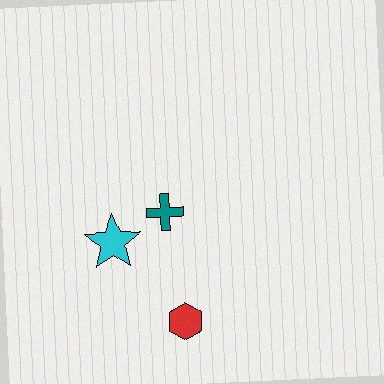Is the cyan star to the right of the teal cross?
No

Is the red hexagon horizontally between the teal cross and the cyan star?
No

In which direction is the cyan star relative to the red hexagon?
The cyan star is above the red hexagon.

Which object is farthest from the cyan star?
The red hexagon is farthest from the cyan star.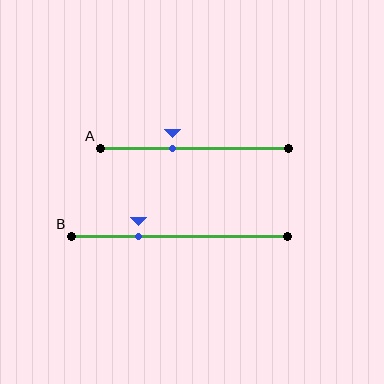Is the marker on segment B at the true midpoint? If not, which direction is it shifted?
No, the marker on segment B is shifted to the left by about 19% of the segment length.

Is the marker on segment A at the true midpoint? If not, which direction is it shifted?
No, the marker on segment A is shifted to the left by about 12% of the segment length.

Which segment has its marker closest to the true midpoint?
Segment A has its marker closest to the true midpoint.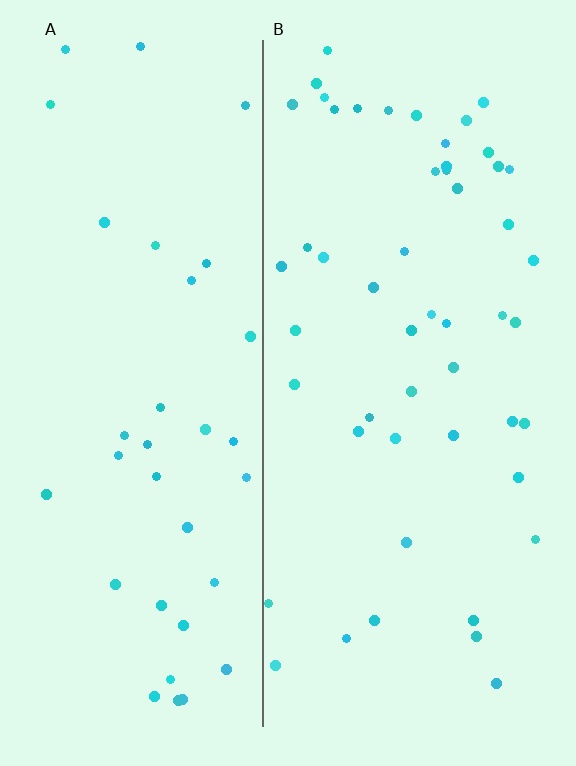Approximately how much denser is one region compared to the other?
Approximately 1.5× — region B over region A.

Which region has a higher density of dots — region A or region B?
B (the right).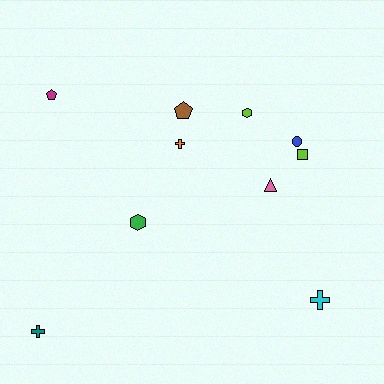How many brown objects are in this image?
There is 1 brown object.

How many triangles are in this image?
There is 1 triangle.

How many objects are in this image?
There are 10 objects.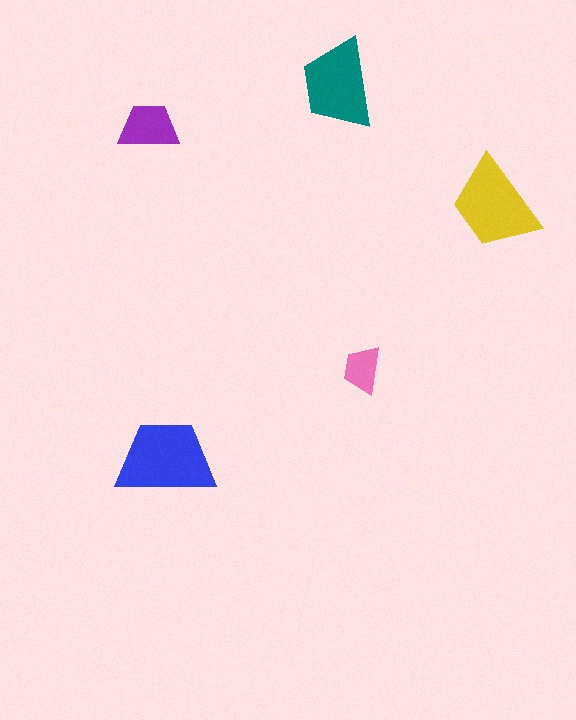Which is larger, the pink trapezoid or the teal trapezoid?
The teal one.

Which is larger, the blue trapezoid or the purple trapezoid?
The blue one.